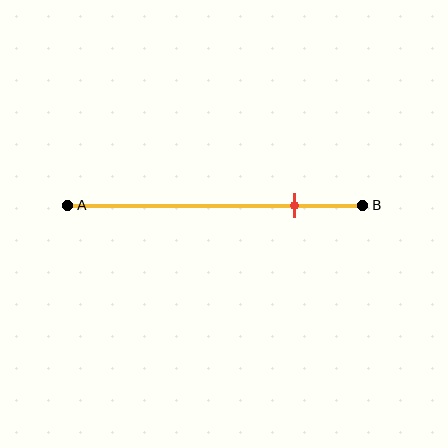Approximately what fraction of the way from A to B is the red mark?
The red mark is approximately 75% of the way from A to B.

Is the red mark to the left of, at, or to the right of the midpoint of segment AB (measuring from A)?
The red mark is to the right of the midpoint of segment AB.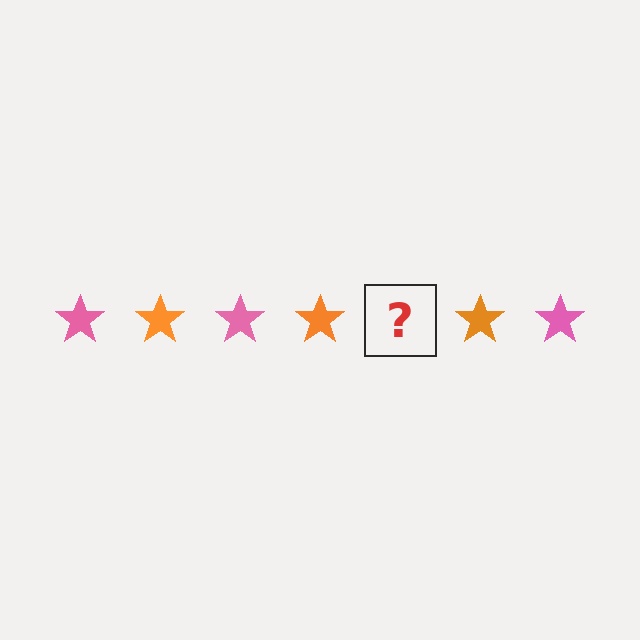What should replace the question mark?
The question mark should be replaced with a pink star.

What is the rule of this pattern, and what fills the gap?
The rule is that the pattern cycles through pink, orange stars. The gap should be filled with a pink star.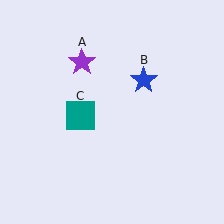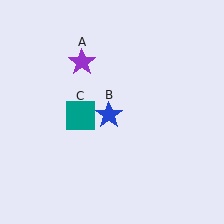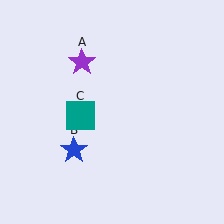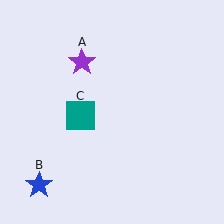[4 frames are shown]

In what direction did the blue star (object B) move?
The blue star (object B) moved down and to the left.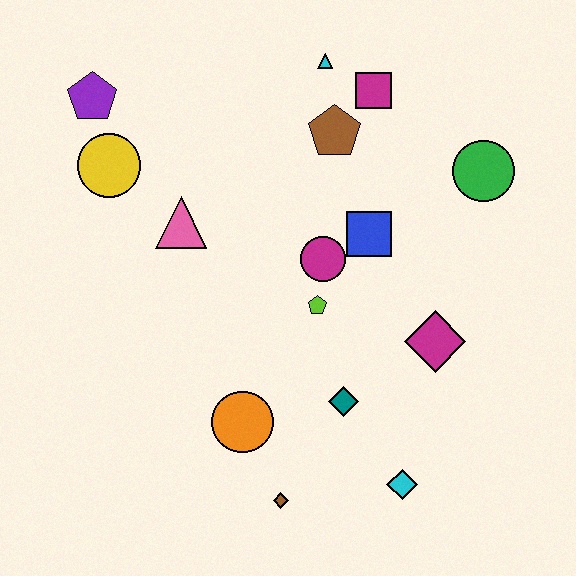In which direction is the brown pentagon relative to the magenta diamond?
The brown pentagon is above the magenta diamond.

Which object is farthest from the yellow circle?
The cyan diamond is farthest from the yellow circle.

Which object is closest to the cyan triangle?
The magenta square is closest to the cyan triangle.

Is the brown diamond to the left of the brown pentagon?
Yes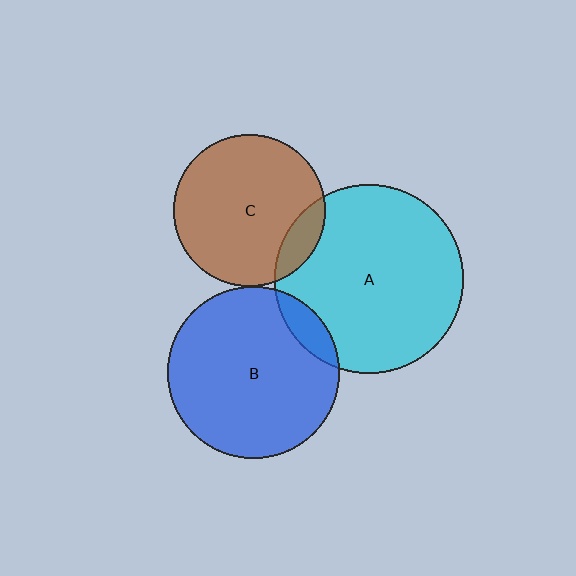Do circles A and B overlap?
Yes.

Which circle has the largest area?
Circle A (cyan).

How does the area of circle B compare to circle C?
Approximately 1.3 times.